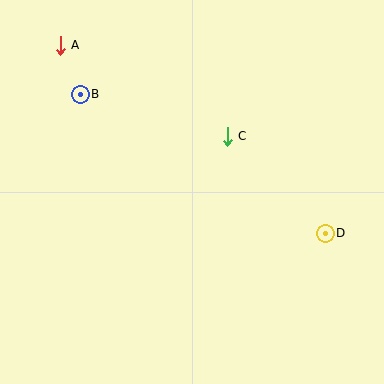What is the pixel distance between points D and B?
The distance between D and B is 282 pixels.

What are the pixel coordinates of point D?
Point D is at (325, 233).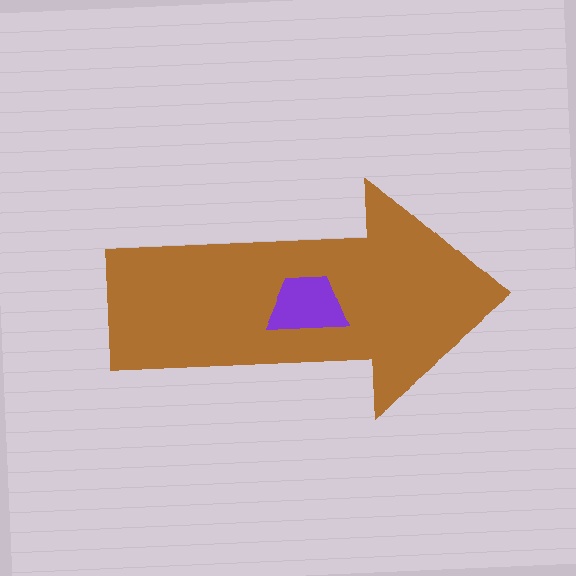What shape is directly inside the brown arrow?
The purple trapezoid.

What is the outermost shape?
The brown arrow.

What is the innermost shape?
The purple trapezoid.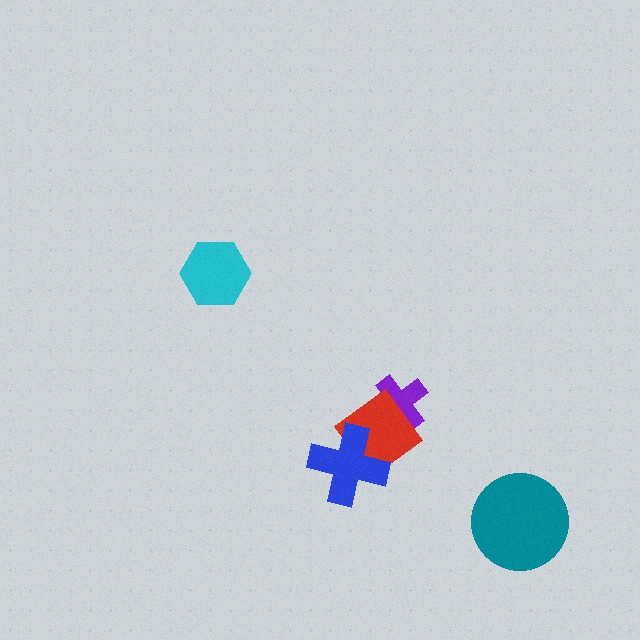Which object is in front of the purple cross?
The red diamond is in front of the purple cross.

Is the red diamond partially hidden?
Yes, it is partially covered by another shape.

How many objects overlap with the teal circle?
0 objects overlap with the teal circle.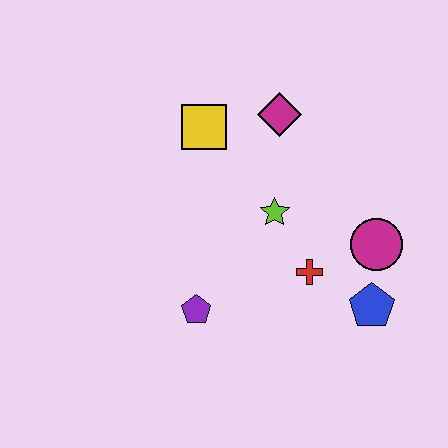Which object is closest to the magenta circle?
The blue pentagon is closest to the magenta circle.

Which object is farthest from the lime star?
The blue pentagon is farthest from the lime star.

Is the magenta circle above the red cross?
Yes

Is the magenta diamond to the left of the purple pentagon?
No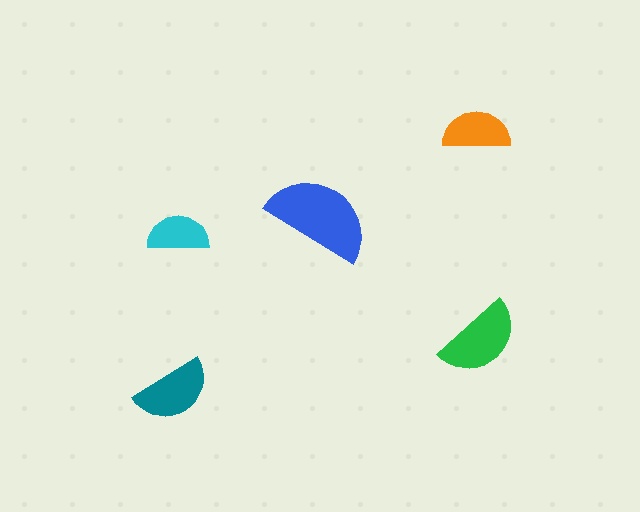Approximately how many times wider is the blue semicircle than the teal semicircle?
About 1.5 times wider.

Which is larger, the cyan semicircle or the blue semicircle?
The blue one.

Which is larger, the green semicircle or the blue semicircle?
The blue one.